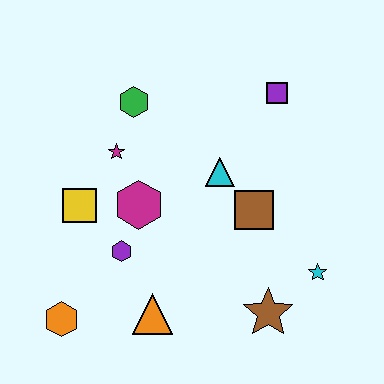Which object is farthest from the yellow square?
The cyan star is farthest from the yellow square.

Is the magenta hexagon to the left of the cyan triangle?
Yes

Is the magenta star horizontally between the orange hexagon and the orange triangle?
Yes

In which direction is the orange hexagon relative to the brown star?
The orange hexagon is to the left of the brown star.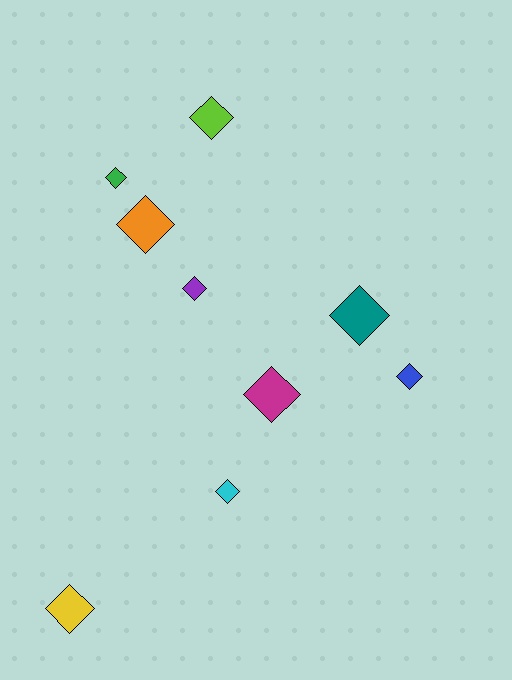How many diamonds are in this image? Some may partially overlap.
There are 9 diamonds.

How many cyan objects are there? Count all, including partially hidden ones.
There is 1 cyan object.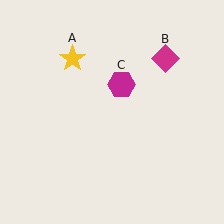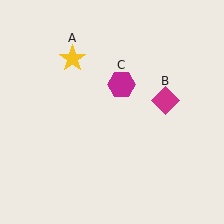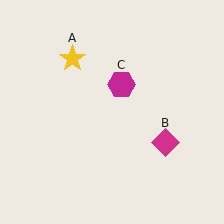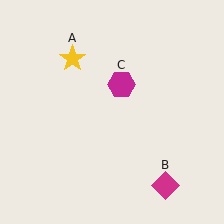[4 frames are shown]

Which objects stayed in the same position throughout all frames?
Yellow star (object A) and magenta hexagon (object C) remained stationary.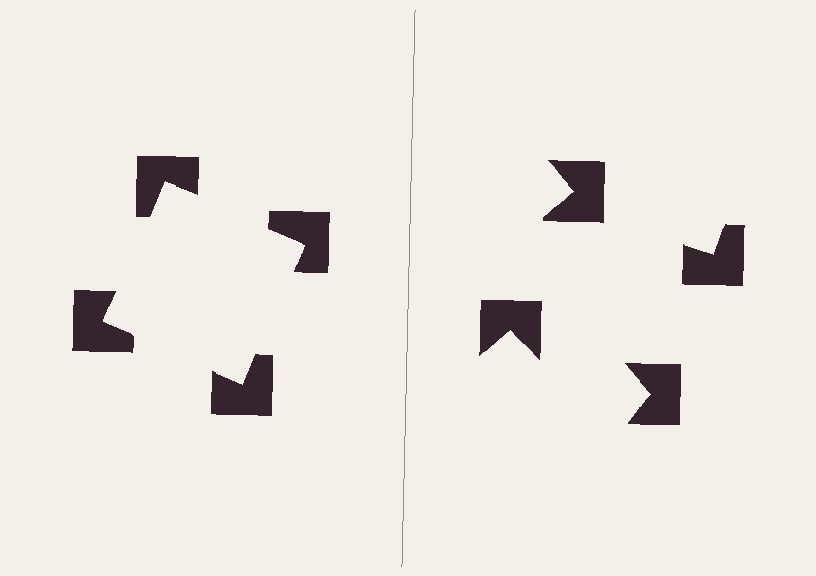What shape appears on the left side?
An illusory square.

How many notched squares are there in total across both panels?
8 — 4 on each side.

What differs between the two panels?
The notched squares are positioned identically on both sides; only the wedge orientations differ. On the left they align to a square; on the right they are misaligned.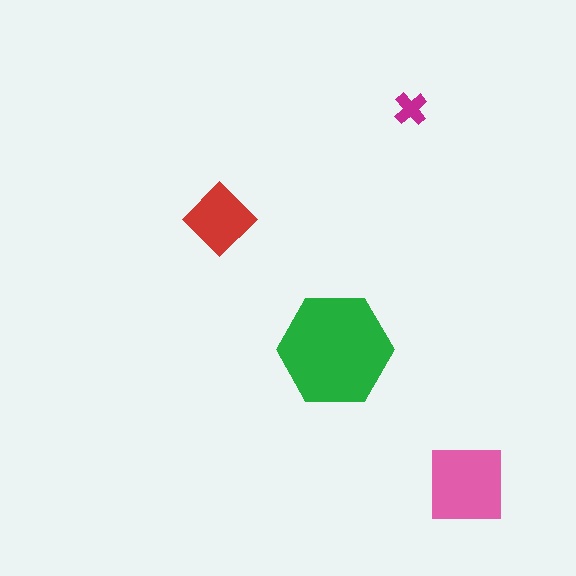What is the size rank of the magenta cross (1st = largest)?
4th.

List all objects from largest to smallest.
The green hexagon, the pink square, the red diamond, the magenta cross.